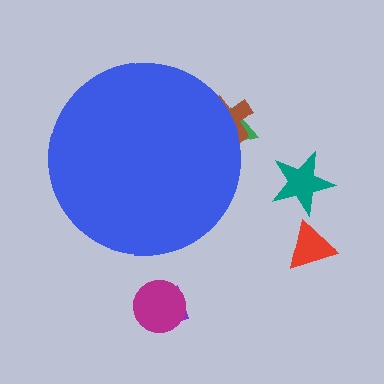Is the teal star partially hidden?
No, the teal star is fully visible.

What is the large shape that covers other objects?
A blue circle.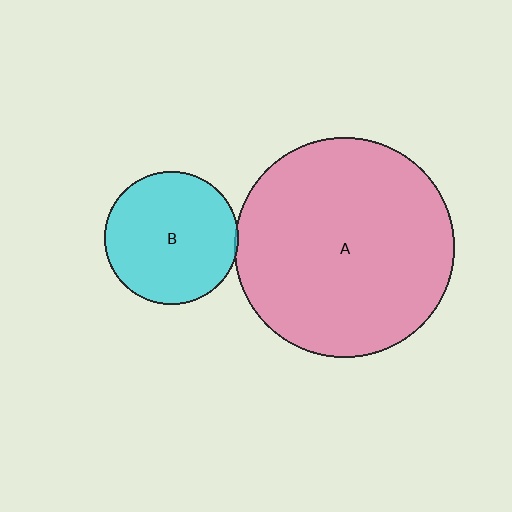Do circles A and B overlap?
Yes.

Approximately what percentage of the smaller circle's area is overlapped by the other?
Approximately 5%.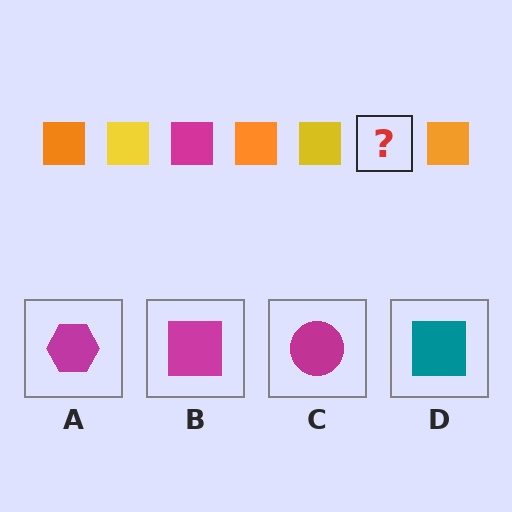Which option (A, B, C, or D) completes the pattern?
B.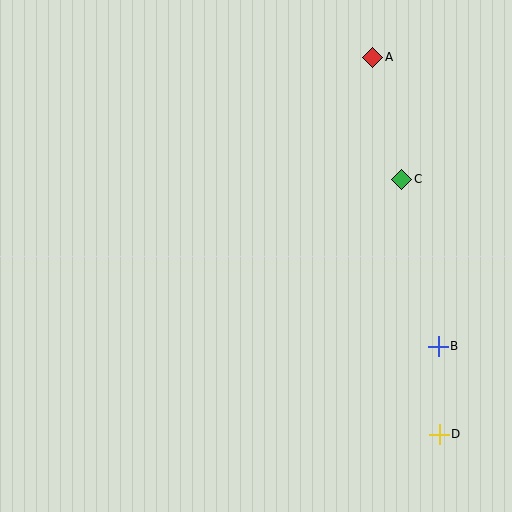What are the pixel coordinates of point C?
Point C is at (402, 179).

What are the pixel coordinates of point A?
Point A is at (373, 57).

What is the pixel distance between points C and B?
The distance between C and B is 171 pixels.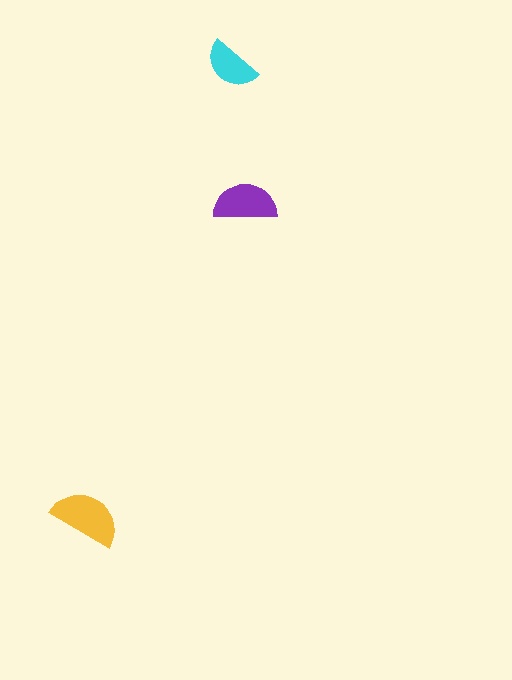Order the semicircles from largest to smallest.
the yellow one, the purple one, the cyan one.